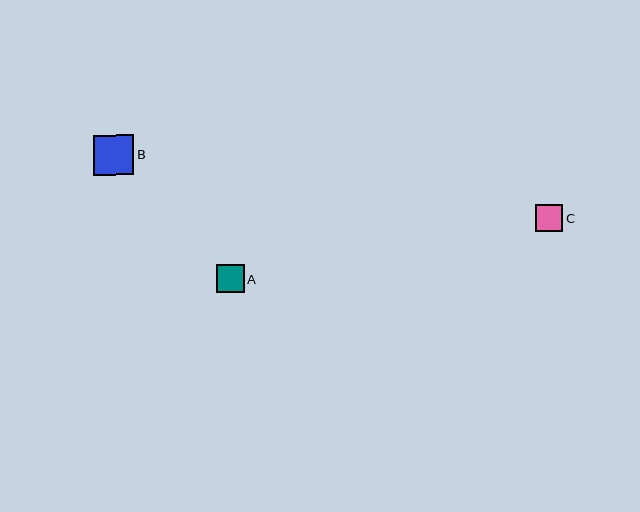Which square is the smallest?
Square C is the smallest with a size of approximately 28 pixels.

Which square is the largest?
Square B is the largest with a size of approximately 40 pixels.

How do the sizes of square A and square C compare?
Square A and square C are approximately the same size.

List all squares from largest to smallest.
From largest to smallest: B, A, C.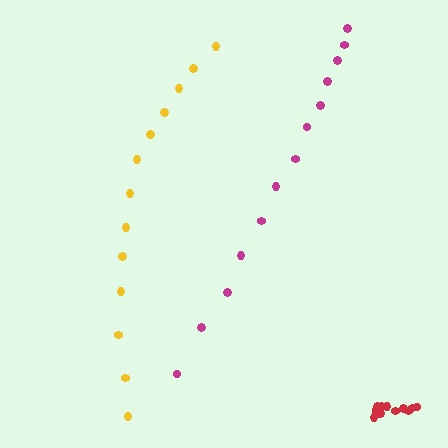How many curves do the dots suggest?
There are 3 distinct paths.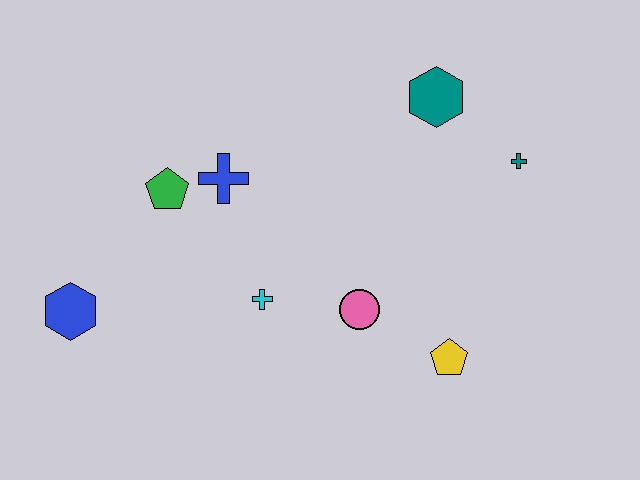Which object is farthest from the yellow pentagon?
The blue hexagon is farthest from the yellow pentagon.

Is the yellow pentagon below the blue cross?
Yes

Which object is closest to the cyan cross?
The pink circle is closest to the cyan cross.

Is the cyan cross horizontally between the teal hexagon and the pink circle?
No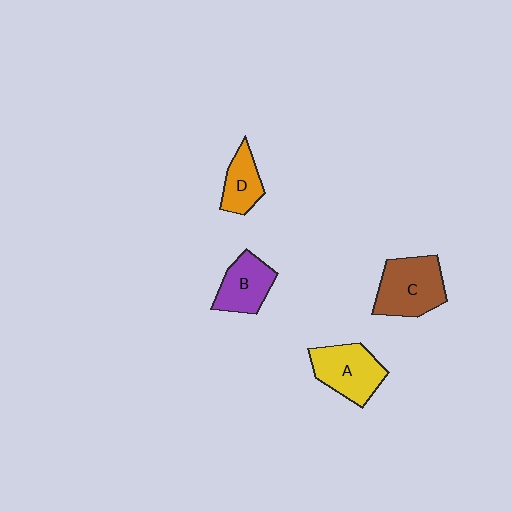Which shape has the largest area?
Shape C (brown).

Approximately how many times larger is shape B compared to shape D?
Approximately 1.3 times.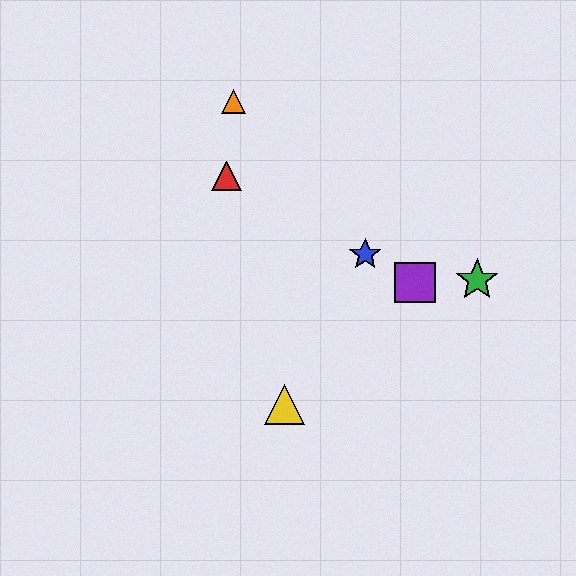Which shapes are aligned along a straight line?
The red triangle, the blue star, the purple square are aligned along a straight line.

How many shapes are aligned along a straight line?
3 shapes (the red triangle, the blue star, the purple square) are aligned along a straight line.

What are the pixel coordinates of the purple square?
The purple square is at (415, 283).